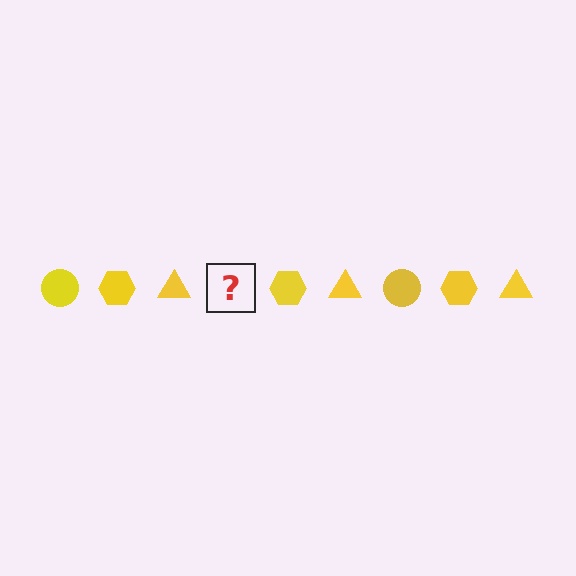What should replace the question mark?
The question mark should be replaced with a yellow circle.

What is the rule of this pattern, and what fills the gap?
The rule is that the pattern cycles through circle, hexagon, triangle shapes in yellow. The gap should be filled with a yellow circle.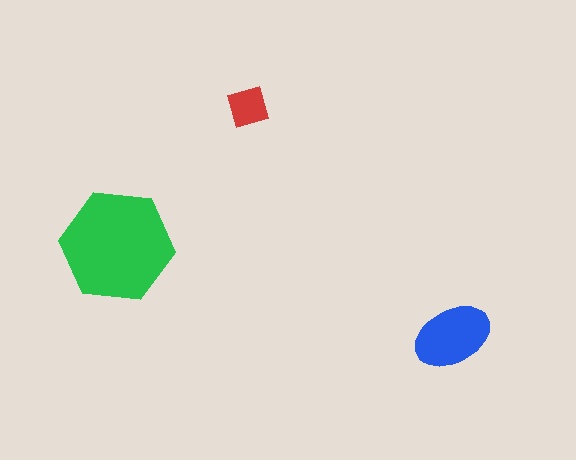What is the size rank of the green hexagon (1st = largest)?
1st.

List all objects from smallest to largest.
The red diamond, the blue ellipse, the green hexagon.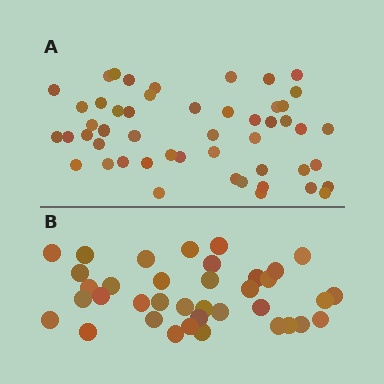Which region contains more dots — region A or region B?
Region A (the top region) has more dots.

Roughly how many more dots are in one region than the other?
Region A has approximately 15 more dots than region B.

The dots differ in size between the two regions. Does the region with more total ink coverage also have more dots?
No. Region B has more total ink coverage because its dots are larger, but region A actually contains more individual dots. Total area can be misleading — the number of items is what matters here.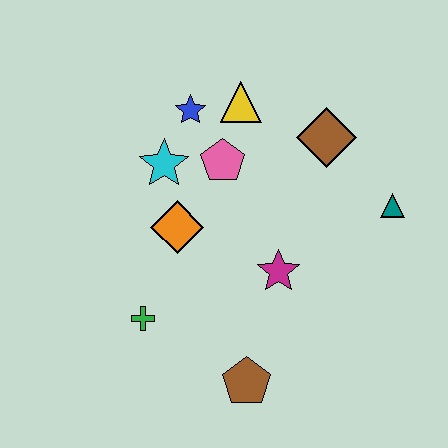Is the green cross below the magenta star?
Yes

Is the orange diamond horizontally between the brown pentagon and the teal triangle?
No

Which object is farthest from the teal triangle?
The green cross is farthest from the teal triangle.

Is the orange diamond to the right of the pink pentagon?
No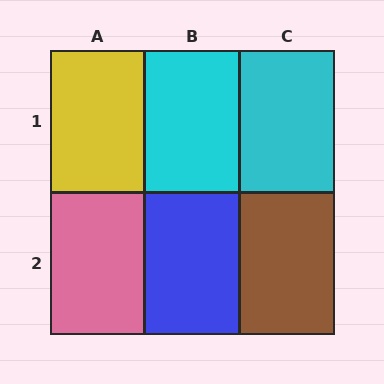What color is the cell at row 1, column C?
Cyan.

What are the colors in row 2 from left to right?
Pink, blue, brown.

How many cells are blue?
1 cell is blue.